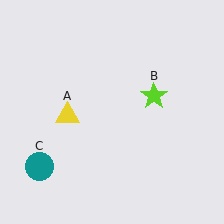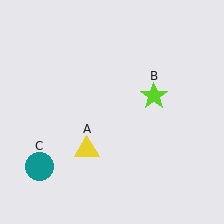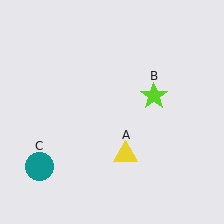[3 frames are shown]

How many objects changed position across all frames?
1 object changed position: yellow triangle (object A).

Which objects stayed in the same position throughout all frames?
Lime star (object B) and teal circle (object C) remained stationary.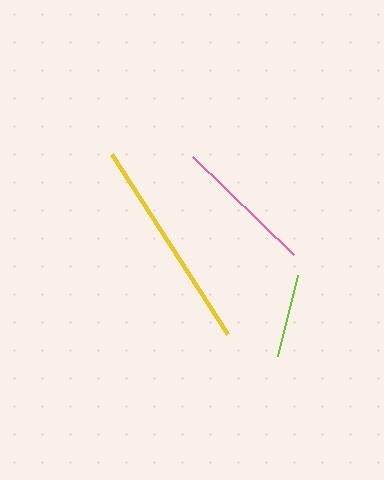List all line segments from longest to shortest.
From longest to shortest: yellow, pink, lime.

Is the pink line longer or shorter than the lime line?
The pink line is longer than the lime line.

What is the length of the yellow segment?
The yellow segment is approximately 215 pixels long.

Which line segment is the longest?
The yellow line is the longest at approximately 215 pixels.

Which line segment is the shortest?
The lime line is the shortest at approximately 83 pixels.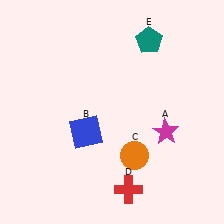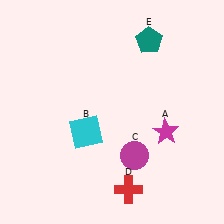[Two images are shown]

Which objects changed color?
B changed from blue to cyan. C changed from orange to magenta.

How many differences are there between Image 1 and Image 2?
There are 2 differences between the two images.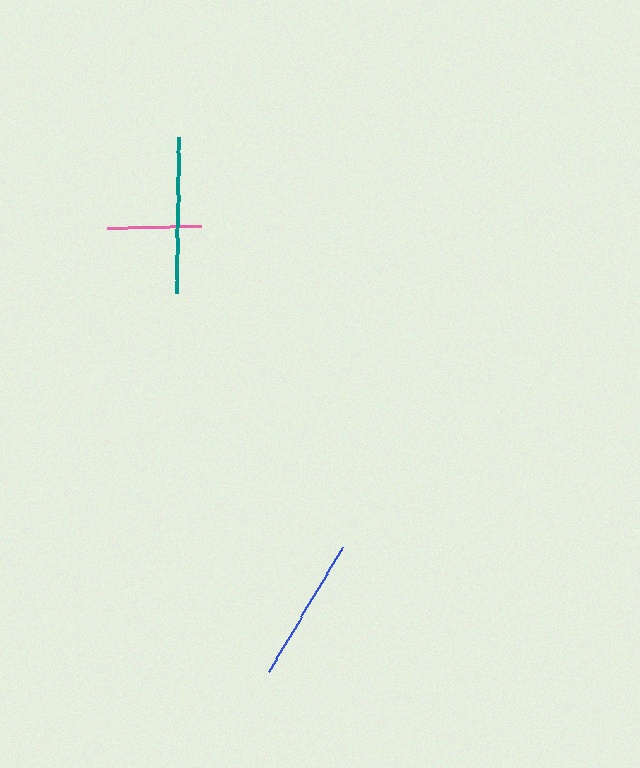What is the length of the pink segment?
The pink segment is approximately 94 pixels long.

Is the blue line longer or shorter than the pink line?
The blue line is longer than the pink line.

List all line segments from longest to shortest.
From longest to shortest: teal, blue, pink.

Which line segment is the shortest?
The pink line is the shortest at approximately 94 pixels.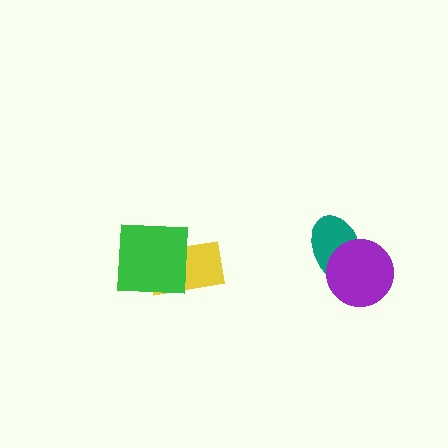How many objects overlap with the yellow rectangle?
1 object overlaps with the yellow rectangle.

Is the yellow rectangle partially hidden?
Yes, it is partially covered by another shape.